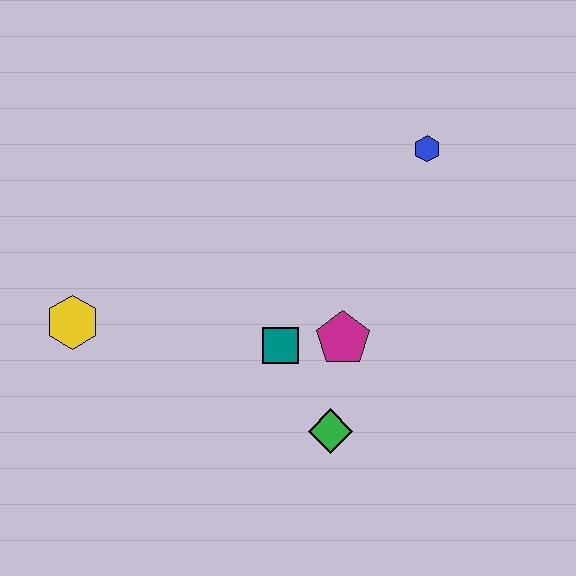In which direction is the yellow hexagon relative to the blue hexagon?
The yellow hexagon is to the left of the blue hexagon.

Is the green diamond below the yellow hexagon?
Yes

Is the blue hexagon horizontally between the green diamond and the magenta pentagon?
No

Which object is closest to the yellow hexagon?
The teal square is closest to the yellow hexagon.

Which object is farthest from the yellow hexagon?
The blue hexagon is farthest from the yellow hexagon.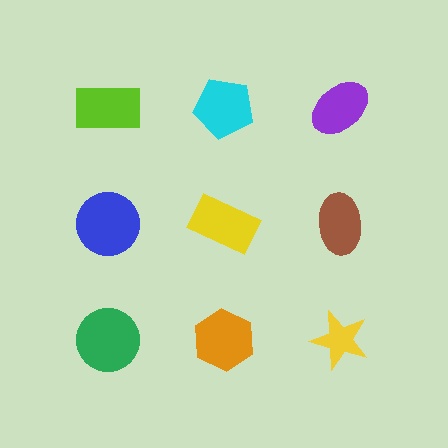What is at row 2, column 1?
A blue circle.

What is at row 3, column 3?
A yellow star.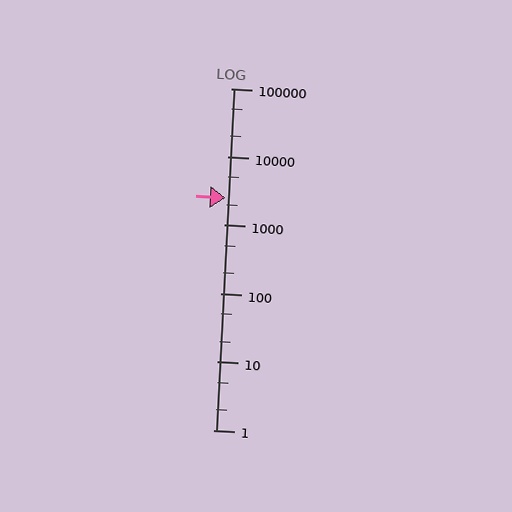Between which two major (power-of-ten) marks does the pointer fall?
The pointer is between 1000 and 10000.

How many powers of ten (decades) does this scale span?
The scale spans 5 decades, from 1 to 100000.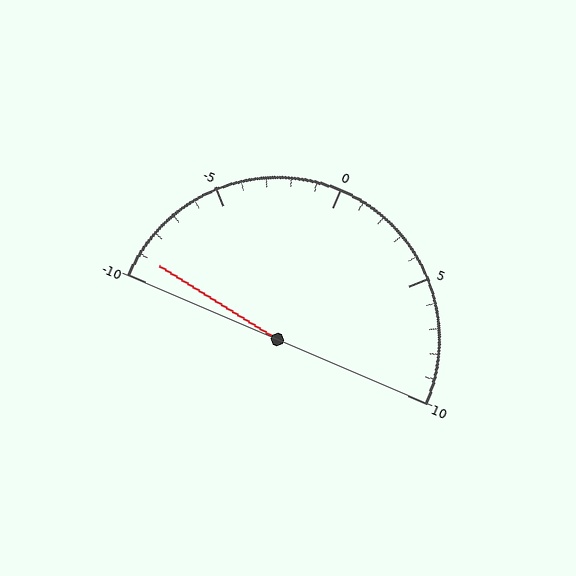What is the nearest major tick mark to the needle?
The nearest major tick mark is -10.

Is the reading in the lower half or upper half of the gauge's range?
The reading is in the lower half of the range (-10 to 10).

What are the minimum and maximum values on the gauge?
The gauge ranges from -10 to 10.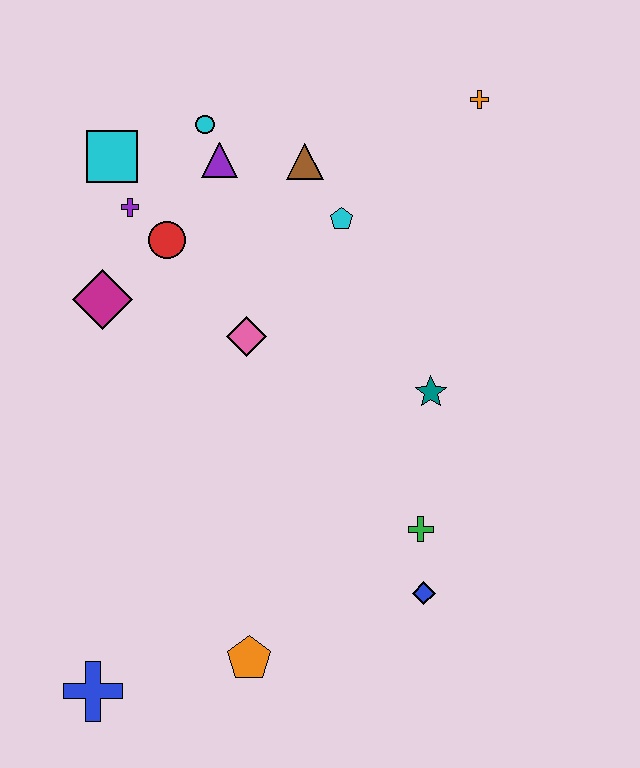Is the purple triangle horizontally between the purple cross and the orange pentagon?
Yes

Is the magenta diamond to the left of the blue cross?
No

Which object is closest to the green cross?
The blue diamond is closest to the green cross.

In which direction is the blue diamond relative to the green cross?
The blue diamond is below the green cross.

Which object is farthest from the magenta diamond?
The blue diamond is farthest from the magenta diamond.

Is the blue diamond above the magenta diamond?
No